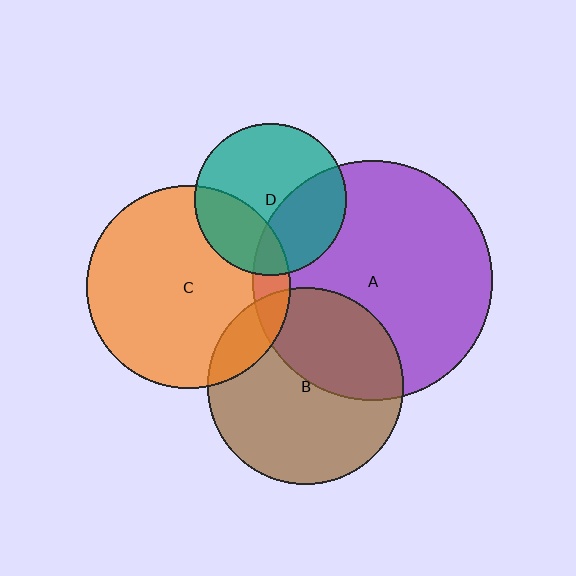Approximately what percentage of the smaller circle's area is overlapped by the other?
Approximately 40%.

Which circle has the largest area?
Circle A (purple).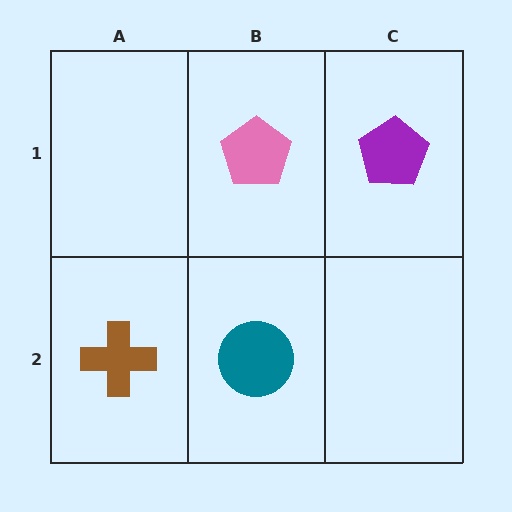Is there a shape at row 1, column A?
No, that cell is empty.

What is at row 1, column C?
A purple pentagon.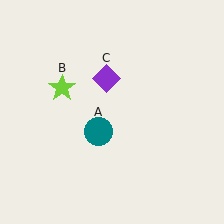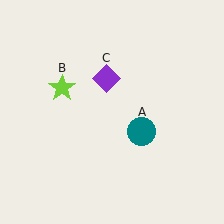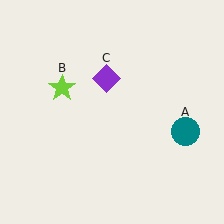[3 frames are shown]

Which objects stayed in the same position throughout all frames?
Lime star (object B) and purple diamond (object C) remained stationary.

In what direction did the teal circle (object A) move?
The teal circle (object A) moved right.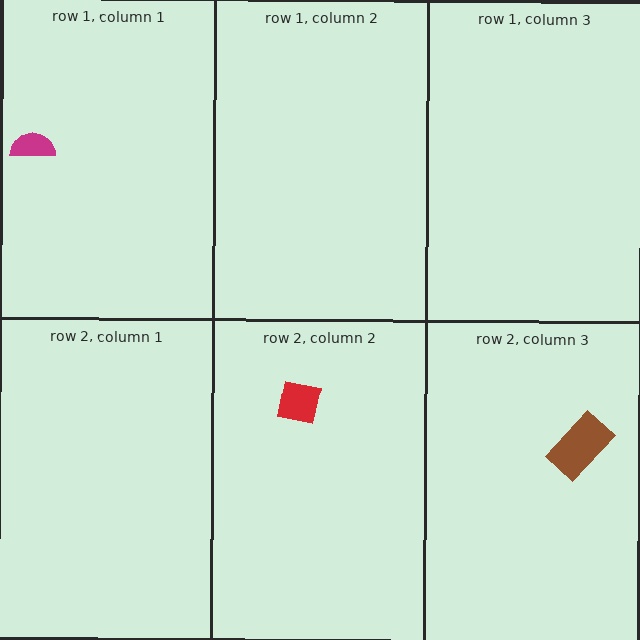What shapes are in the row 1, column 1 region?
The magenta semicircle.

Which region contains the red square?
The row 2, column 2 region.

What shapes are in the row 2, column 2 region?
The red square.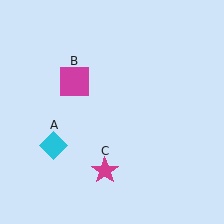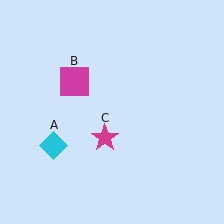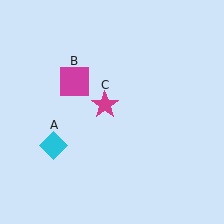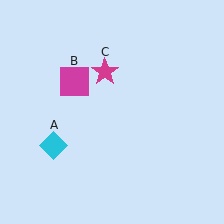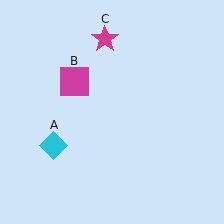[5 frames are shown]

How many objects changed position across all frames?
1 object changed position: magenta star (object C).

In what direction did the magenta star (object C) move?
The magenta star (object C) moved up.